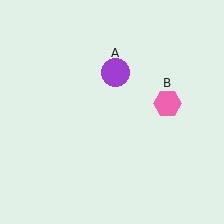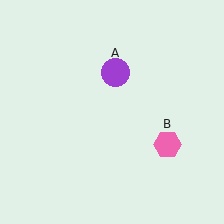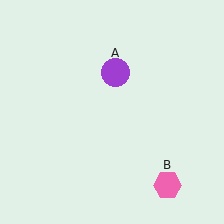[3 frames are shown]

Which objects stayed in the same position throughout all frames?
Purple circle (object A) remained stationary.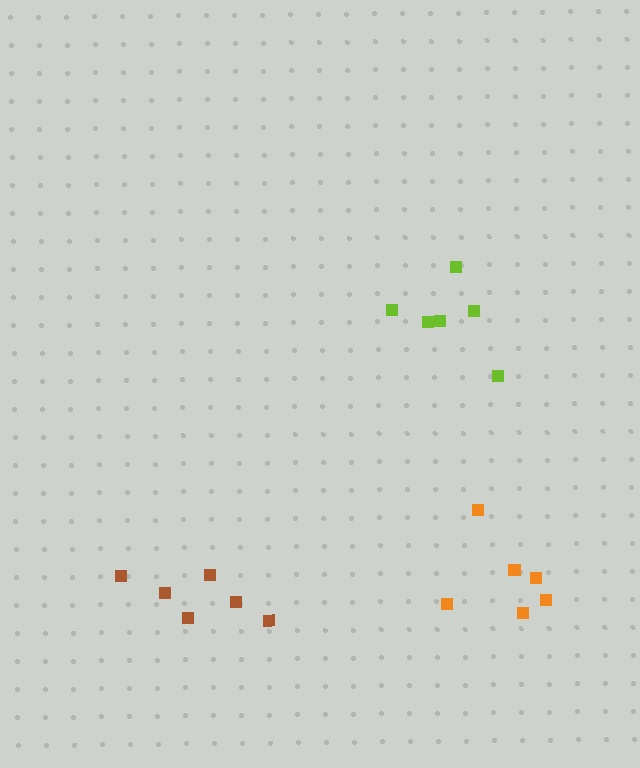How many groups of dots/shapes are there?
There are 3 groups.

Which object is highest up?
The lime cluster is topmost.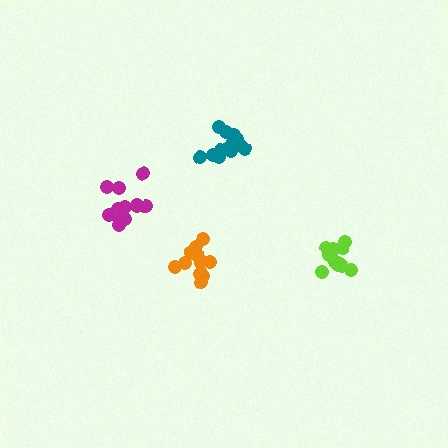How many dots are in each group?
Group 1: 13 dots, Group 2: 11 dots, Group 3: 11 dots, Group 4: 11 dots (46 total).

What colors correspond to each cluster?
The clusters are colored: teal, orange, lime, magenta.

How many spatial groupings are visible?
There are 4 spatial groupings.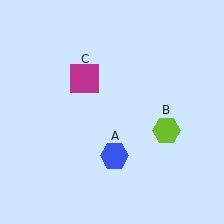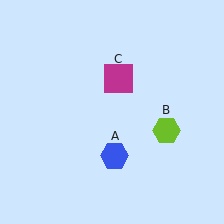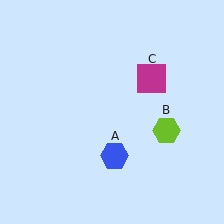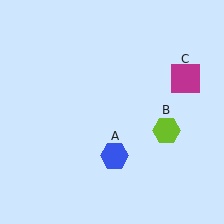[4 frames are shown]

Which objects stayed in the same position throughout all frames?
Blue hexagon (object A) and lime hexagon (object B) remained stationary.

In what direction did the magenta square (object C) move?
The magenta square (object C) moved right.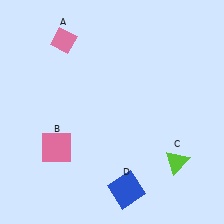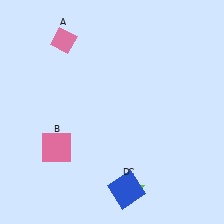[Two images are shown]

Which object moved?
The lime triangle (C) moved left.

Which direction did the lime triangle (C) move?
The lime triangle (C) moved left.